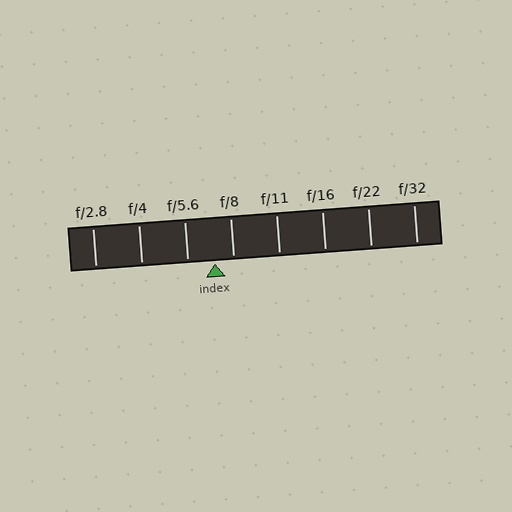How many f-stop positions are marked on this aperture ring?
There are 8 f-stop positions marked.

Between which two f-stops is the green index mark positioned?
The index mark is between f/5.6 and f/8.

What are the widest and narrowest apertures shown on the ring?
The widest aperture shown is f/2.8 and the narrowest is f/32.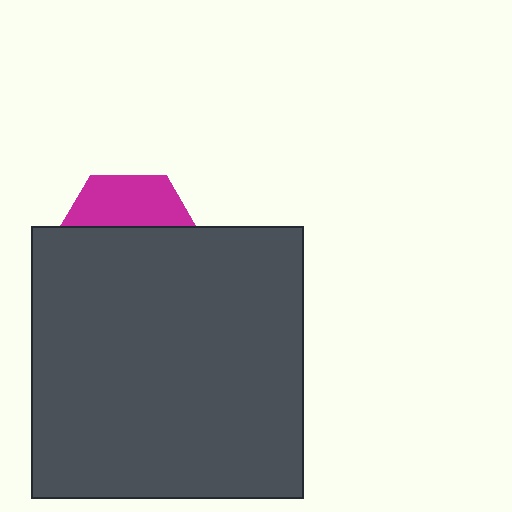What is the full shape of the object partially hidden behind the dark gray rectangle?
The partially hidden object is a magenta hexagon.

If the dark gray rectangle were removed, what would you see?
You would see the complete magenta hexagon.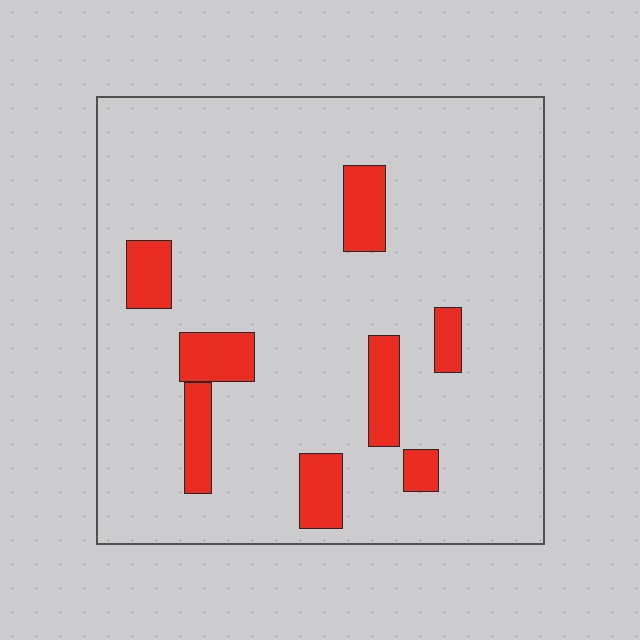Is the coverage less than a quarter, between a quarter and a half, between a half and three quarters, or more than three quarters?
Less than a quarter.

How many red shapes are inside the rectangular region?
8.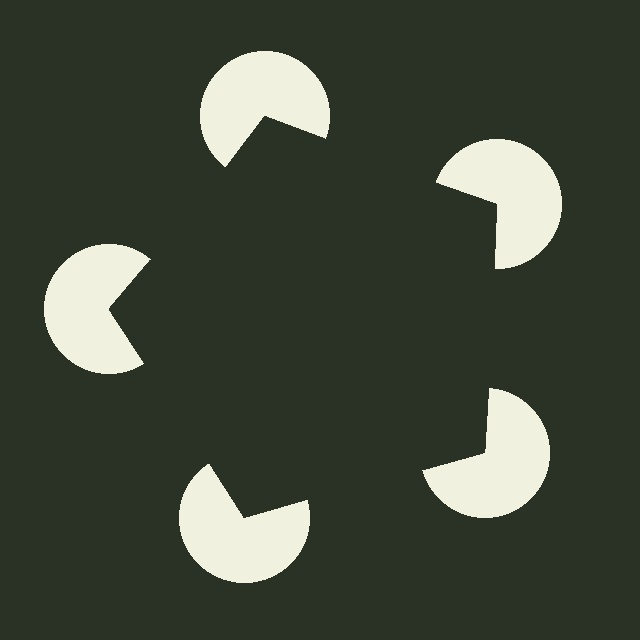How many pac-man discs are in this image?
There are 5 — one at each vertex of the illusory pentagon.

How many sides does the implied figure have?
5 sides.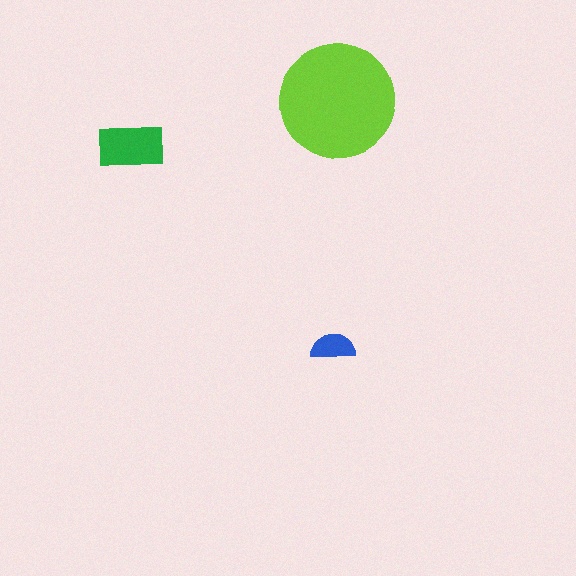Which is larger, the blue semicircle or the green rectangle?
The green rectangle.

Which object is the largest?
The lime circle.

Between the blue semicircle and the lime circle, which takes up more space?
The lime circle.